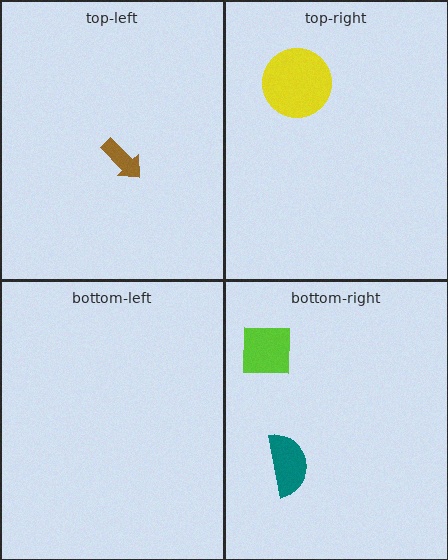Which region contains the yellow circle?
The top-right region.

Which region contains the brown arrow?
The top-left region.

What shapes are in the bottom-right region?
The teal semicircle, the lime square.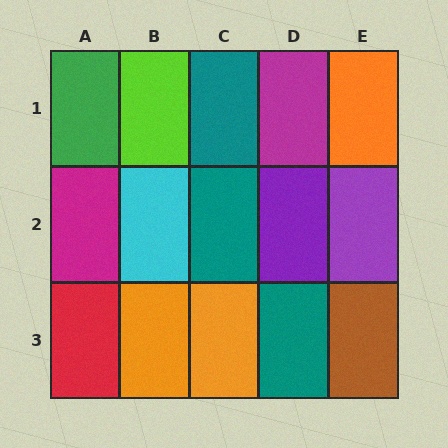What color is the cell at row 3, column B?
Orange.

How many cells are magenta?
2 cells are magenta.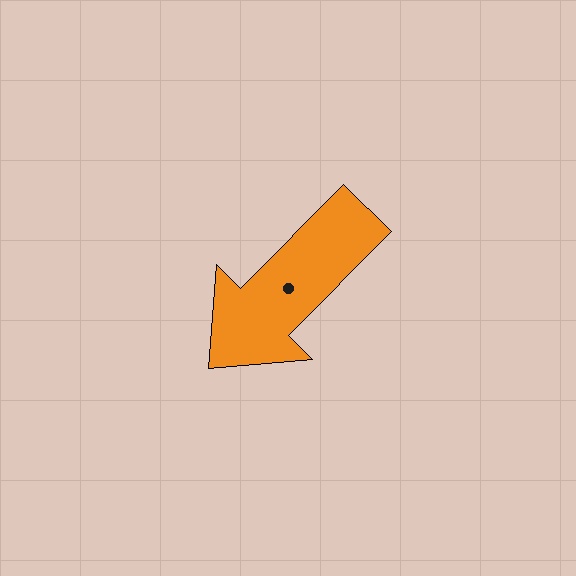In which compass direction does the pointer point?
Southwest.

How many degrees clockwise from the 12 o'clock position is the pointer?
Approximately 225 degrees.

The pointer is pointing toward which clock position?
Roughly 7 o'clock.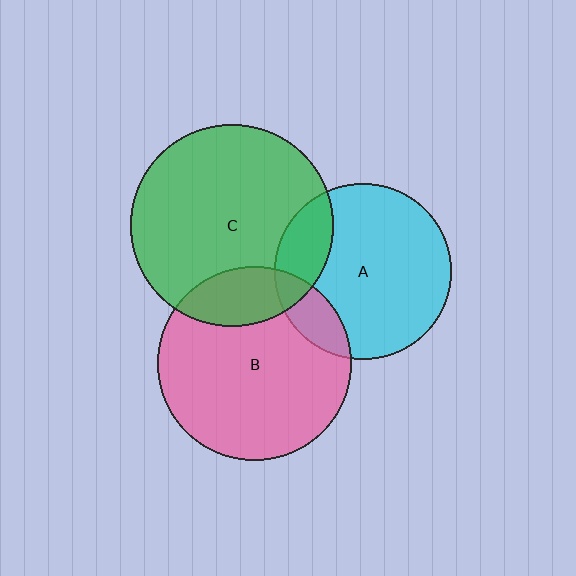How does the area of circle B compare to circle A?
Approximately 1.2 times.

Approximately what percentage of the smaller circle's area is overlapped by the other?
Approximately 20%.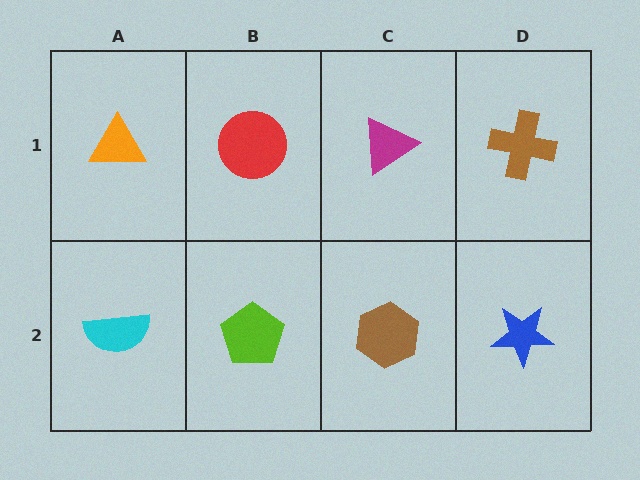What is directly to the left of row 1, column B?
An orange triangle.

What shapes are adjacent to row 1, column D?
A blue star (row 2, column D), a magenta triangle (row 1, column C).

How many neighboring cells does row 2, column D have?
2.